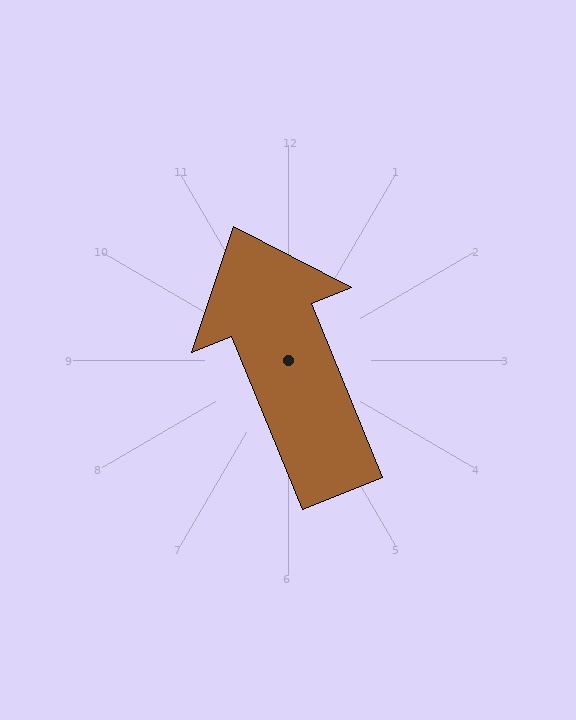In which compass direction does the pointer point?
North.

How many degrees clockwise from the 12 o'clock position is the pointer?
Approximately 338 degrees.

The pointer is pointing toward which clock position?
Roughly 11 o'clock.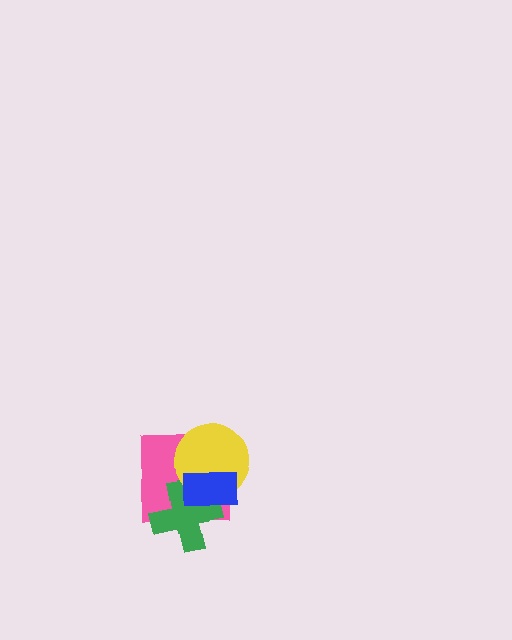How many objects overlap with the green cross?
3 objects overlap with the green cross.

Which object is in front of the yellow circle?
The blue rectangle is in front of the yellow circle.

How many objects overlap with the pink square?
3 objects overlap with the pink square.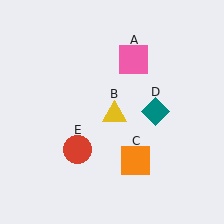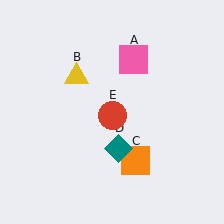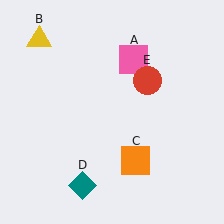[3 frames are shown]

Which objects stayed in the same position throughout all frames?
Pink square (object A) and orange square (object C) remained stationary.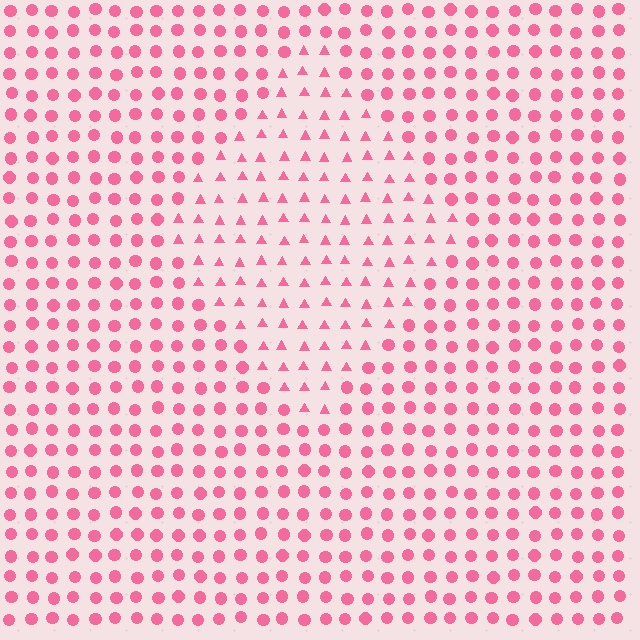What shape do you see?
I see a diamond.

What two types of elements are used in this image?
The image uses triangles inside the diamond region and circles outside it.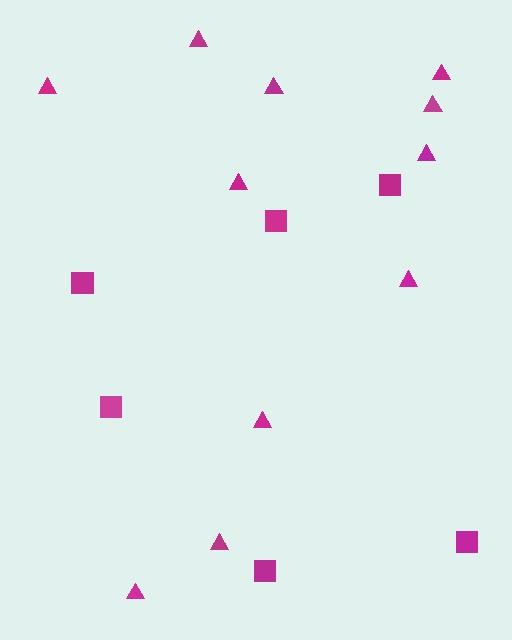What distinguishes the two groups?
There are 2 groups: one group of triangles (11) and one group of squares (6).